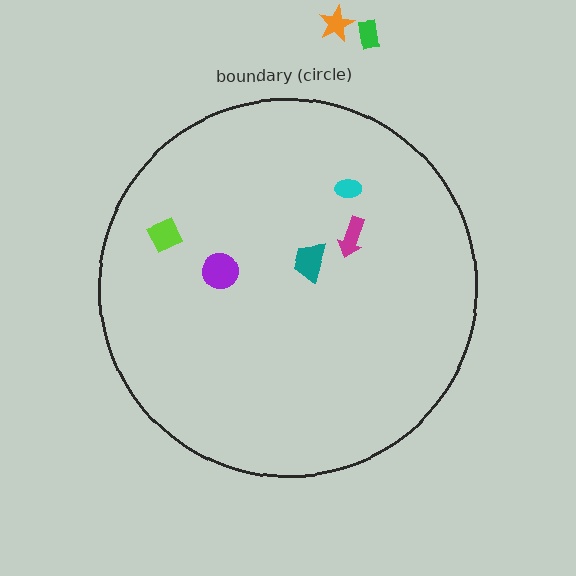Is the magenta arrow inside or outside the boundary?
Inside.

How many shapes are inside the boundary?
5 inside, 2 outside.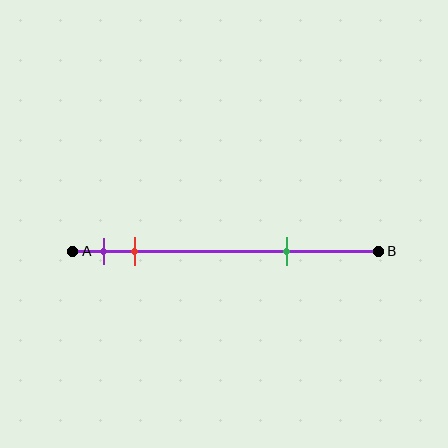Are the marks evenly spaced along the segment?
No, the marks are not evenly spaced.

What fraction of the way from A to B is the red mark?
The red mark is approximately 20% (0.2) of the way from A to B.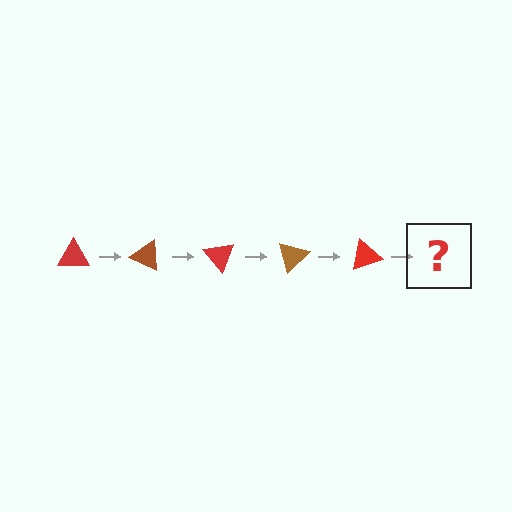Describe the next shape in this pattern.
It should be a brown triangle, rotated 125 degrees from the start.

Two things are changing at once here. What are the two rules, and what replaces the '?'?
The two rules are that it rotates 25 degrees each step and the color cycles through red and brown. The '?' should be a brown triangle, rotated 125 degrees from the start.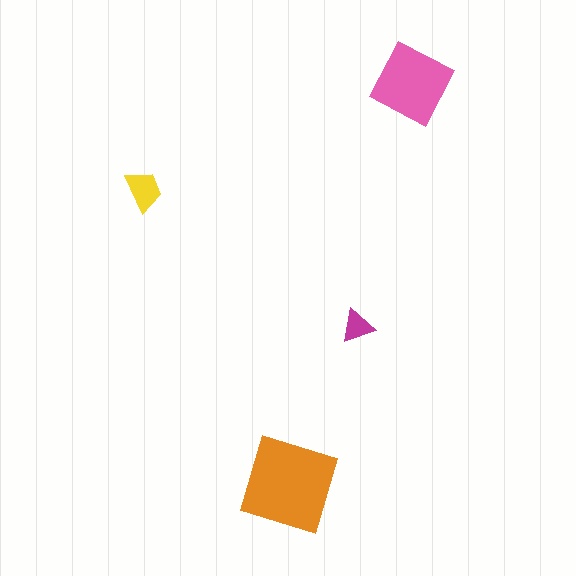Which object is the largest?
The orange square.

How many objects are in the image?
There are 4 objects in the image.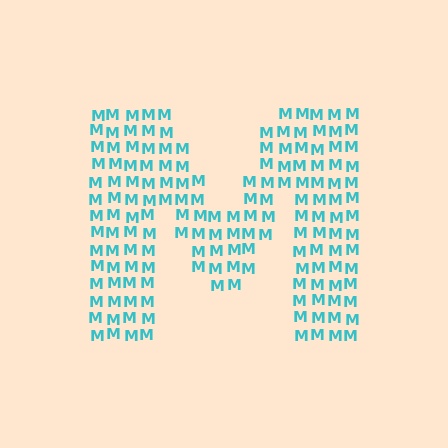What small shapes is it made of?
It is made of small letter M's.